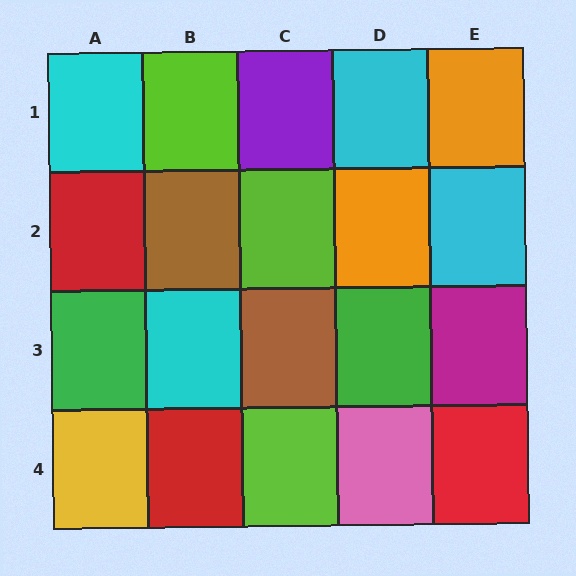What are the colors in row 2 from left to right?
Red, brown, lime, orange, cyan.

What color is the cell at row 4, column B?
Red.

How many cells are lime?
3 cells are lime.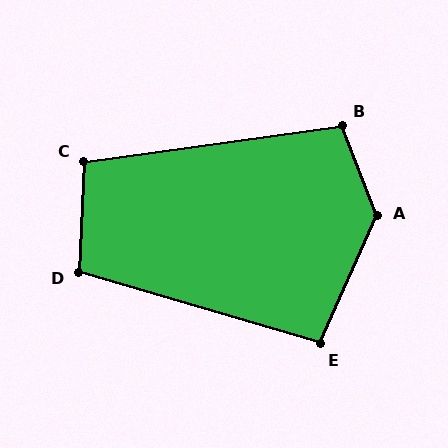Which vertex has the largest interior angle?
A, at approximately 134 degrees.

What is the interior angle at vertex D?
Approximately 104 degrees (obtuse).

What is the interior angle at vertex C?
Approximately 101 degrees (obtuse).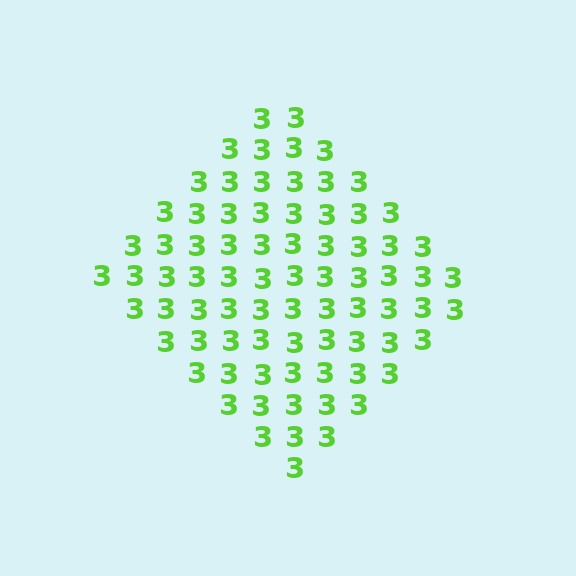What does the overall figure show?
The overall figure shows a diamond.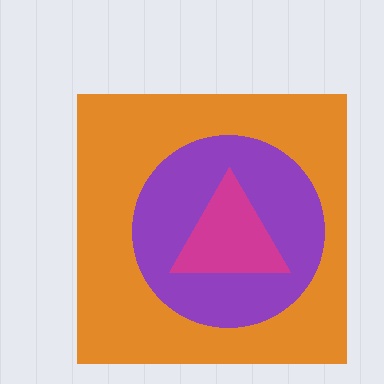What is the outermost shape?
The orange square.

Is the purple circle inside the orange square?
Yes.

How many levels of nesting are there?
3.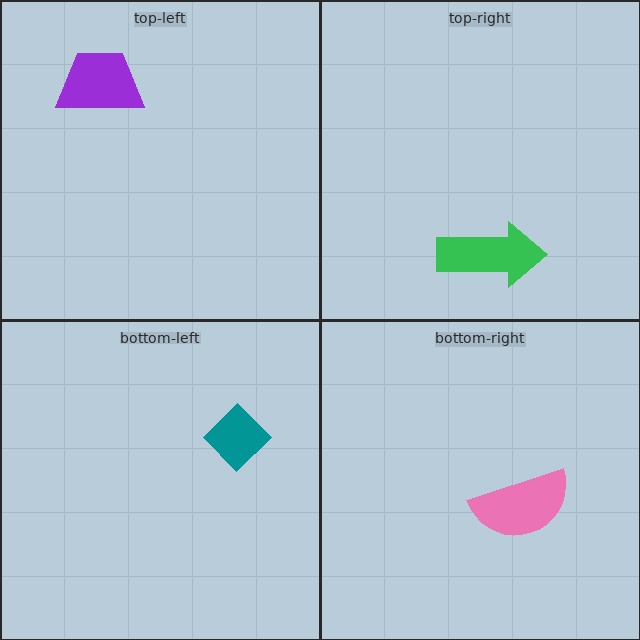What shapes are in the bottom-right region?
The pink semicircle.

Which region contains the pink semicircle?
The bottom-right region.